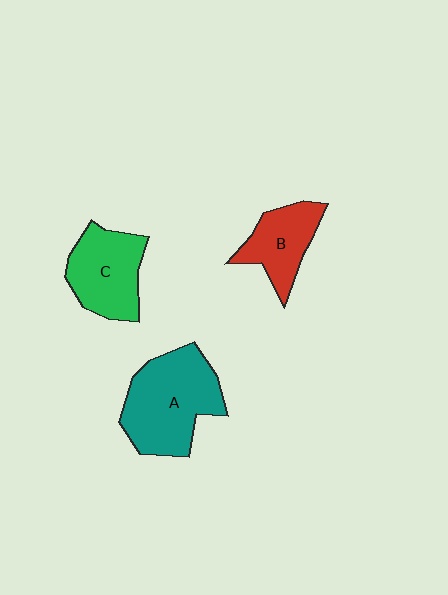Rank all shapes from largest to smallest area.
From largest to smallest: A (teal), C (green), B (red).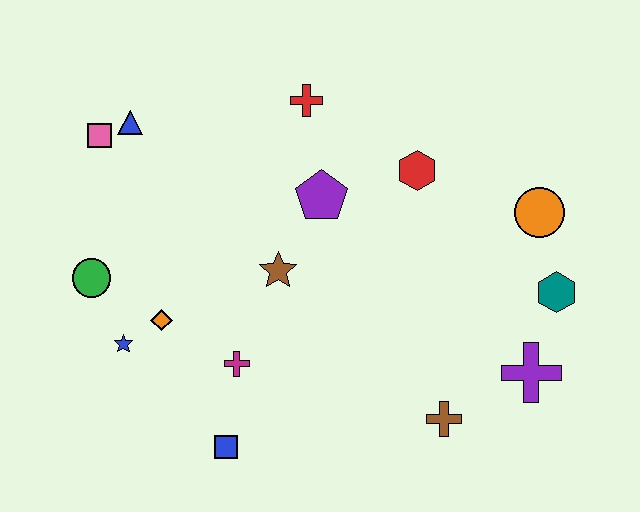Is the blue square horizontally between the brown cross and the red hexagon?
No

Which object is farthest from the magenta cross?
The orange circle is farthest from the magenta cross.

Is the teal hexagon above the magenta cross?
Yes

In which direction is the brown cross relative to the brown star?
The brown cross is to the right of the brown star.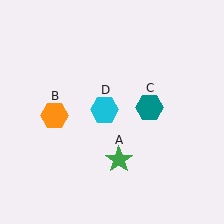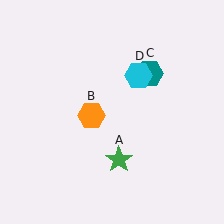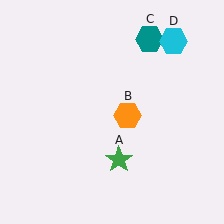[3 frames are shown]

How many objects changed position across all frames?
3 objects changed position: orange hexagon (object B), teal hexagon (object C), cyan hexagon (object D).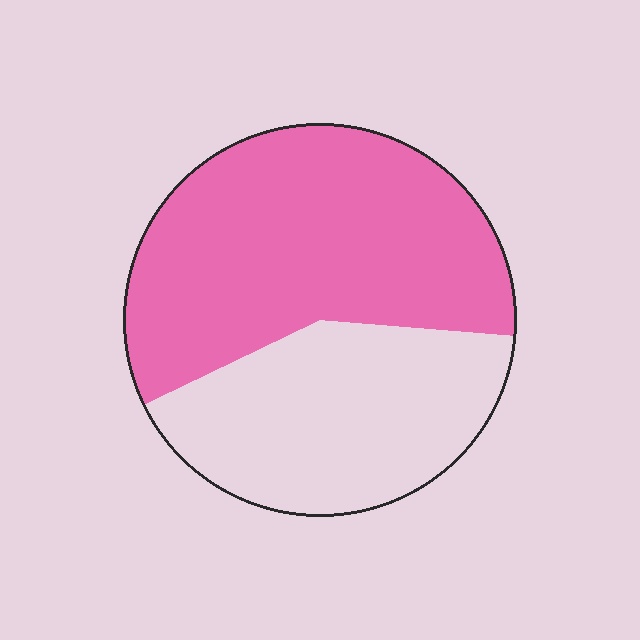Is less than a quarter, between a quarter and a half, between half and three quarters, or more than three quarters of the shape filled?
Between half and three quarters.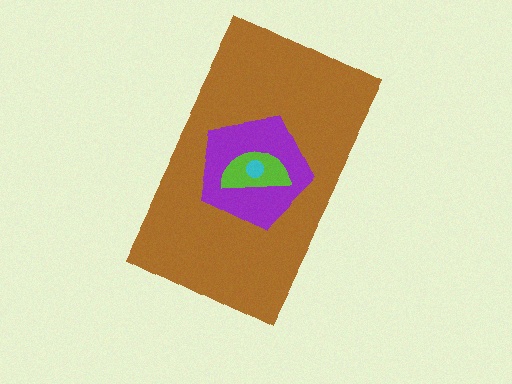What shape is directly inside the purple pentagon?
The lime semicircle.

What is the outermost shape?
The brown rectangle.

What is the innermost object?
The cyan circle.